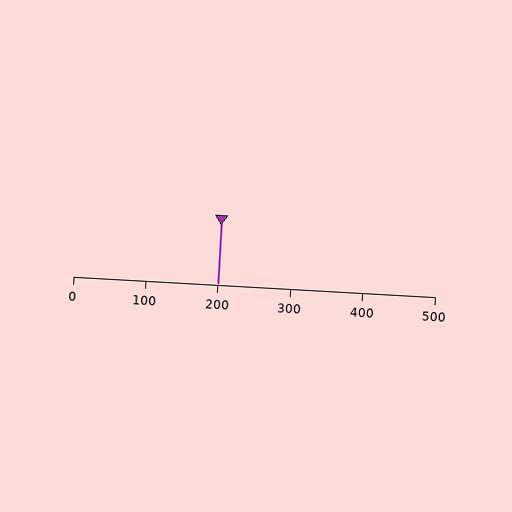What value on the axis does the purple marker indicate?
The marker indicates approximately 200.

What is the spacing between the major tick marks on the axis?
The major ticks are spaced 100 apart.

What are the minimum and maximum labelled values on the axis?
The axis runs from 0 to 500.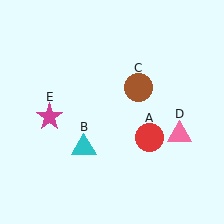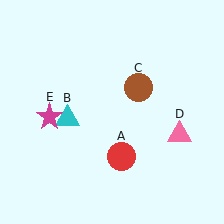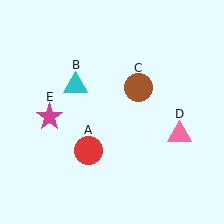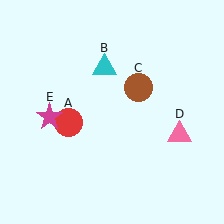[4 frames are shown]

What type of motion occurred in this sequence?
The red circle (object A), cyan triangle (object B) rotated clockwise around the center of the scene.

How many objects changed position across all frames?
2 objects changed position: red circle (object A), cyan triangle (object B).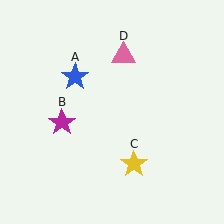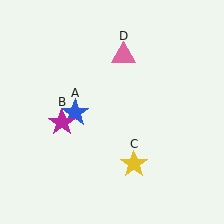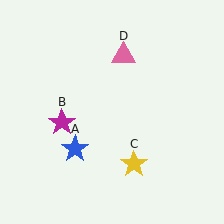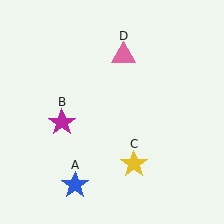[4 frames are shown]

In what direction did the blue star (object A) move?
The blue star (object A) moved down.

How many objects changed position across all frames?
1 object changed position: blue star (object A).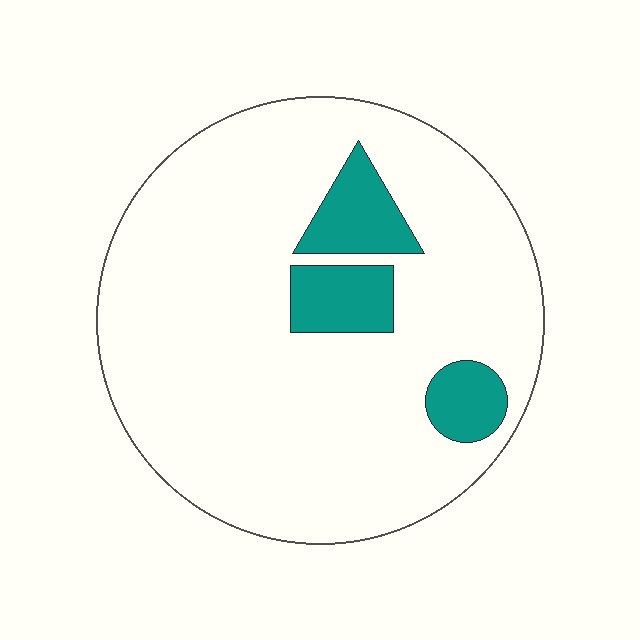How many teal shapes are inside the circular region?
3.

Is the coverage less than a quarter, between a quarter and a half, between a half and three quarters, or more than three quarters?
Less than a quarter.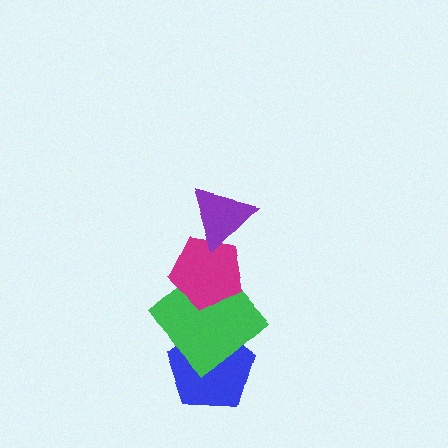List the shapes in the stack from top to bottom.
From top to bottom: the purple triangle, the magenta pentagon, the green diamond, the blue pentagon.